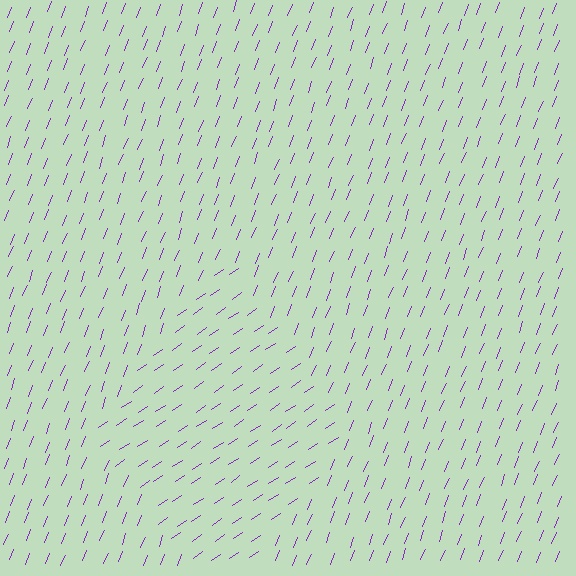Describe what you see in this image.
The image is filled with small purple line segments. A diamond region in the image has lines oriented differently from the surrounding lines, creating a visible texture boundary.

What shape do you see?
I see a diamond.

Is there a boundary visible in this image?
Yes, there is a texture boundary formed by a change in line orientation.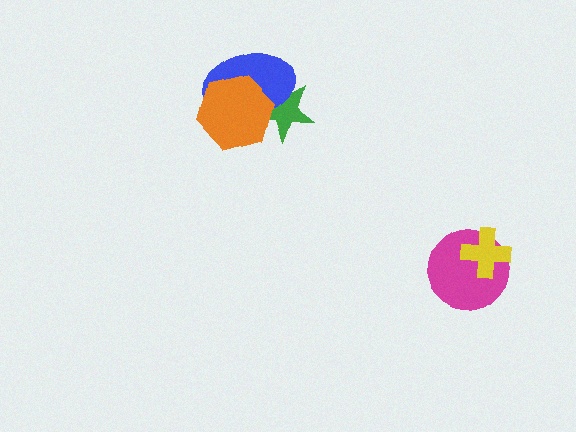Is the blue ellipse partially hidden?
Yes, it is partially covered by another shape.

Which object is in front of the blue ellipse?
The orange hexagon is in front of the blue ellipse.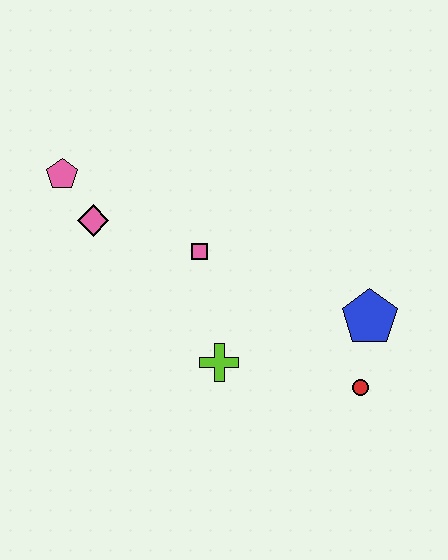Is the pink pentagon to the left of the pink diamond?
Yes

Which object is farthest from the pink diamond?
The red circle is farthest from the pink diamond.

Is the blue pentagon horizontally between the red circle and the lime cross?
No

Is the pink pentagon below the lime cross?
No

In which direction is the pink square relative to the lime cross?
The pink square is above the lime cross.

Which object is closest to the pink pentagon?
The pink diamond is closest to the pink pentagon.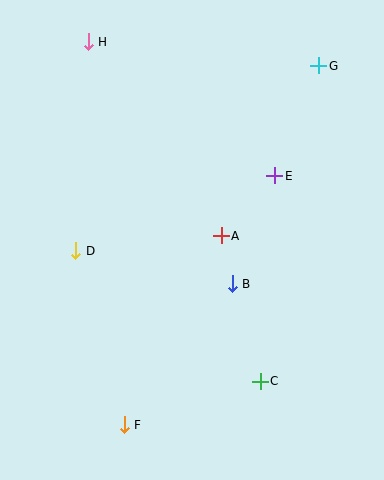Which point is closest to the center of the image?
Point A at (221, 236) is closest to the center.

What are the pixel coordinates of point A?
Point A is at (221, 236).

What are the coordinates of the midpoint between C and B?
The midpoint between C and B is at (246, 333).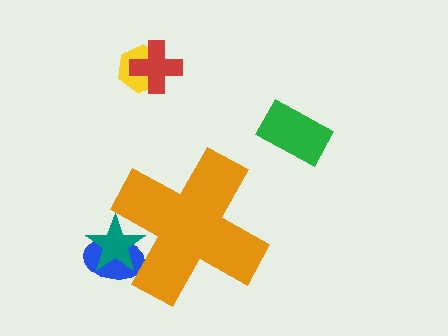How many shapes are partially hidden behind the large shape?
2 shapes are partially hidden.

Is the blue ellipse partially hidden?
Yes, the blue ellipse is partially hidden behind the orange cross.